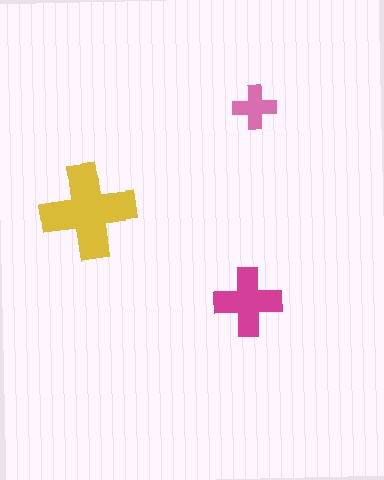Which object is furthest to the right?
The pink cross is rightmost.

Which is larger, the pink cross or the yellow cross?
The yellow one.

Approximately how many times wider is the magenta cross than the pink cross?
About 1.5 times wider.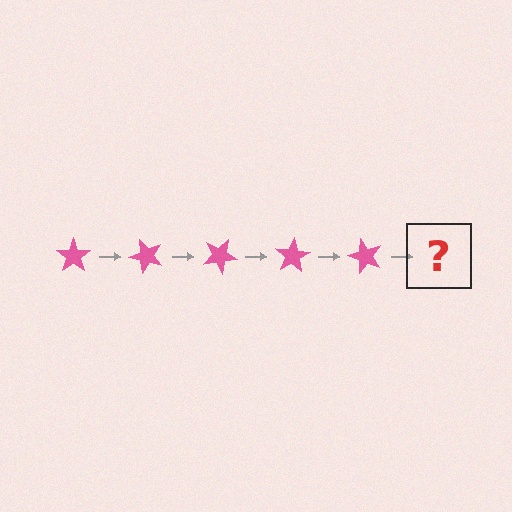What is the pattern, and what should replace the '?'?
The pattern is that the star rotates 50 degrees each step. The '?' should be a pink star rotated 250 degrees.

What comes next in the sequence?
The next element should be a pink star rotated 250 degrees.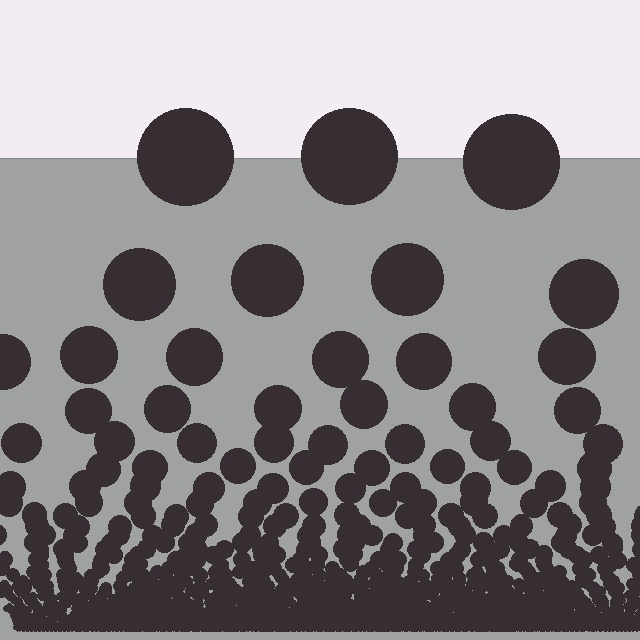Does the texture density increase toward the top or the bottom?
Density increases toward the bottom.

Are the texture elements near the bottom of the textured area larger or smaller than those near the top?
Smaller. The gradient is inverted — elements near the bottom are smaller and denser.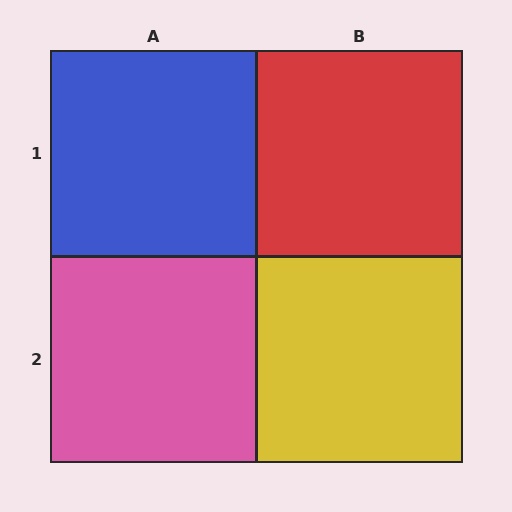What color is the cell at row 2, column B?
Yellow.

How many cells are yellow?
1 cell is yellow.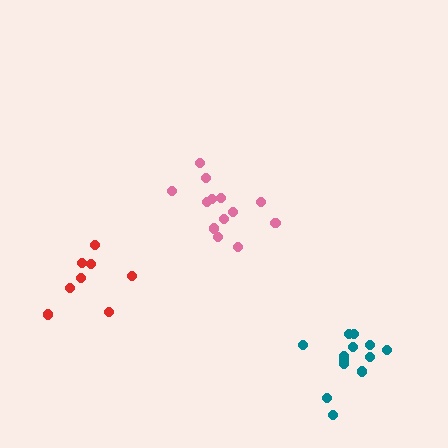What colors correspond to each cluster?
The clusters are colored: pink, teal, red.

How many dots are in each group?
Group 1: 13 dots, Group 2: 13 dots, Group 3: 8 dots (34 total).